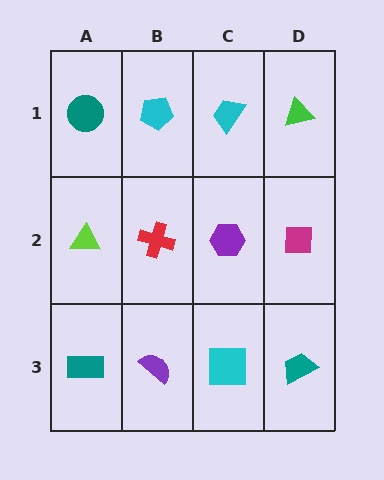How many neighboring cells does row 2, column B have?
4.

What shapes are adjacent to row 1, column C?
A purple hexagon (row 2, column C), a cyan pentagon (row 1, column B), a green triangle (row 1, column D).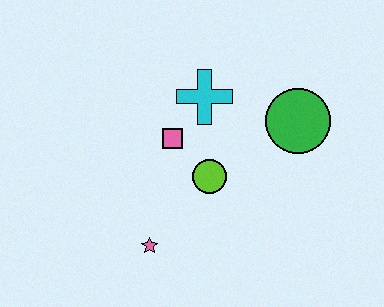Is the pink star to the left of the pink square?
Yes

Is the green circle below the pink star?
No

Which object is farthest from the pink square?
The green circle is farthest from the pink square.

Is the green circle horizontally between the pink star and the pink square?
No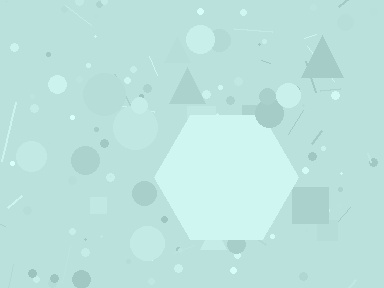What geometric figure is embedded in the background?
A hexagon is embedded in the background.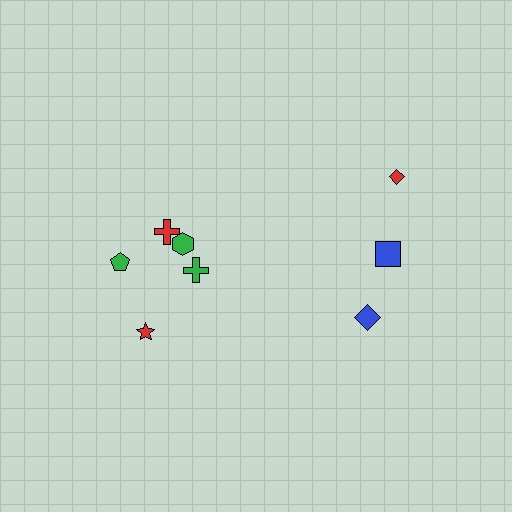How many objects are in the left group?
There are 5 objects.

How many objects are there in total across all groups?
There are 8 objects.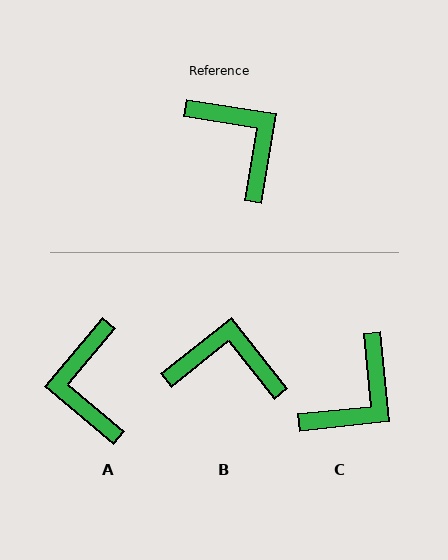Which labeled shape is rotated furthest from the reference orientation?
A, about 149 degrees away.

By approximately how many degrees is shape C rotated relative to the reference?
Approximately 75 degrees clockwise.